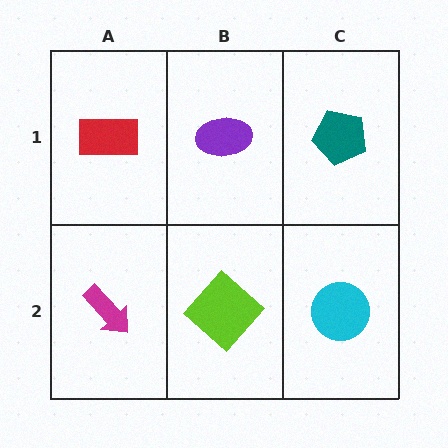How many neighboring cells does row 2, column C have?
2.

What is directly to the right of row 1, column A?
A purple ellipse.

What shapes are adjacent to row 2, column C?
A teal pentagon (row 1, column C), a lime diamond (row 2, column B).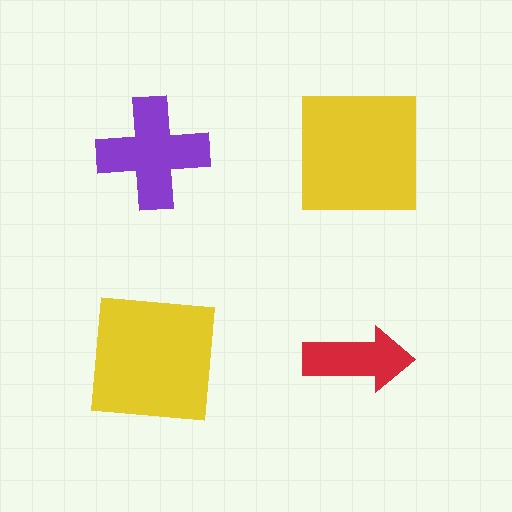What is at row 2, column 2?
A red arrow.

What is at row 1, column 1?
A purple cross.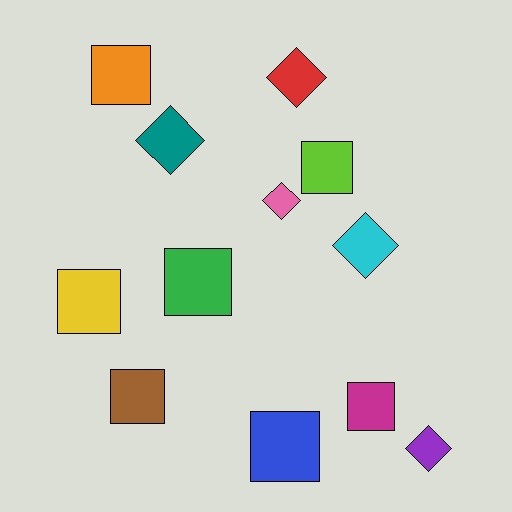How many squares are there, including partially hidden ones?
There are 7 squares.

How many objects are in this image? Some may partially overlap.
There are 12 objects.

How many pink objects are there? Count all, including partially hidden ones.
There is 1 pink object.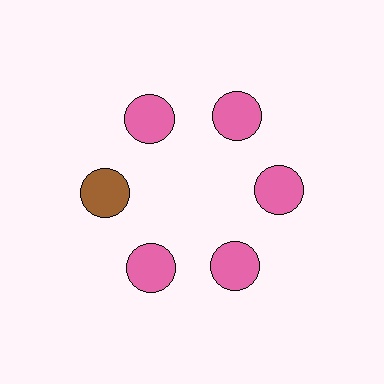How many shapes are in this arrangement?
There are 6 shapes arranged in a ring pattern.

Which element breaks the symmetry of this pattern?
The brown circle at roughly the 9 o'clock position breaks the symmetry. All other shapes are pink circles.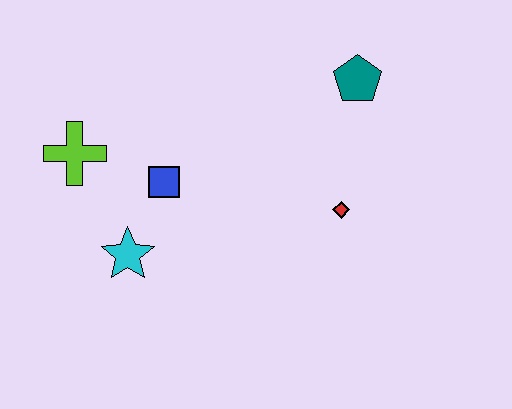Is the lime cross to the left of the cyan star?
Yes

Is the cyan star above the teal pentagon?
No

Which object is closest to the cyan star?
The blue square is closest to the cyan star.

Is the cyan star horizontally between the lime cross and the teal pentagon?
Yes